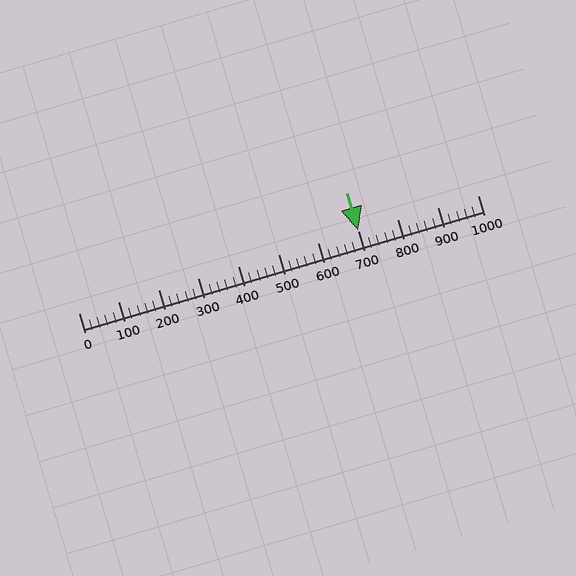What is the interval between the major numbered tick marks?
The major tick marks are spaced 100 units apart.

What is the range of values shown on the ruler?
The ruler shows values from 0 to 1000.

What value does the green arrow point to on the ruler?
The green arrow points to approximately 700.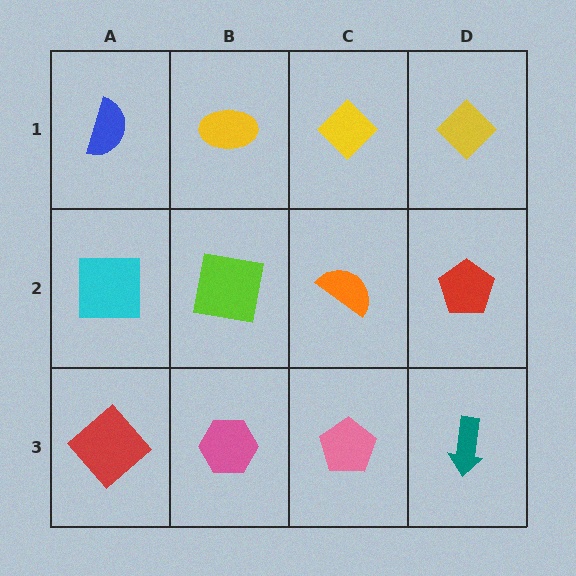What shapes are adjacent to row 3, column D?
A red pentagon (row 2, column D), a pink pentagon (row 3, column C).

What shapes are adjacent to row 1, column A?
A cyan square (row 2, column A), a yellow ellipse (row 1, column B).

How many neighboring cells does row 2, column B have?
4.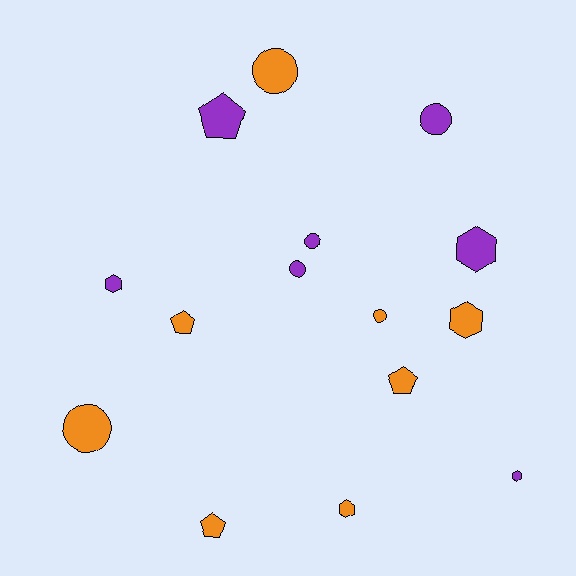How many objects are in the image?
There are 15 objects.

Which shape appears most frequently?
Circle, with 6 objects.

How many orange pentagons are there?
There are 3 orange pentagons.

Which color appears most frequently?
Orange, with 8 objects.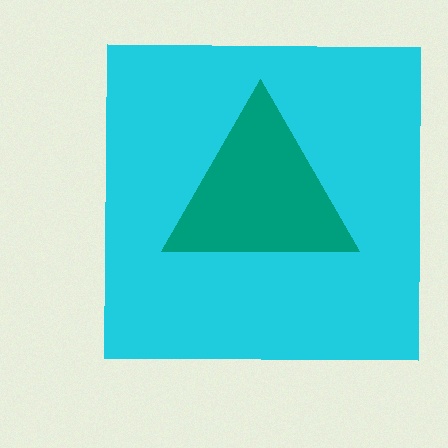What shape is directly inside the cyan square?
The teal triangle.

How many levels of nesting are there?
2.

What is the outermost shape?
The cyan square.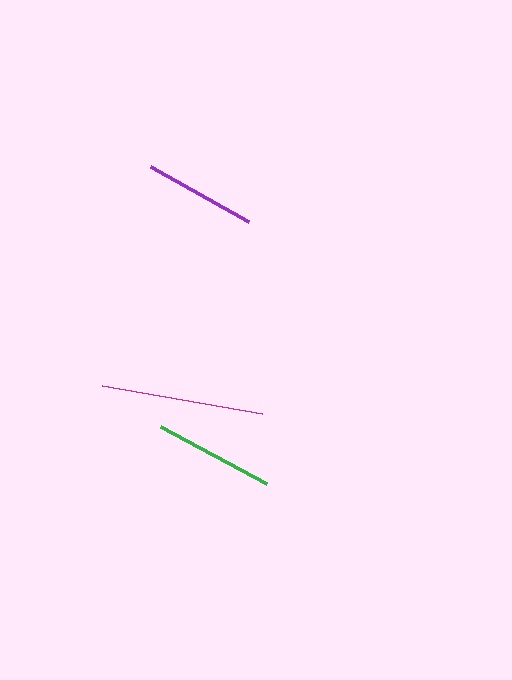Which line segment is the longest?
The magenta line is the longest at approximately 163 pixels.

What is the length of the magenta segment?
The magenta segment is approximately 163 pixels long.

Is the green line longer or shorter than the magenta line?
The magenta line is longer than the green line.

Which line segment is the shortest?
The purple line is the shortest at approximately 113 pixels.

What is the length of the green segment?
The green segment is approximately 119 pixels long.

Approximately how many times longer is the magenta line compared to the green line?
The magenta line is approximately 1.4 times the length of the green line.